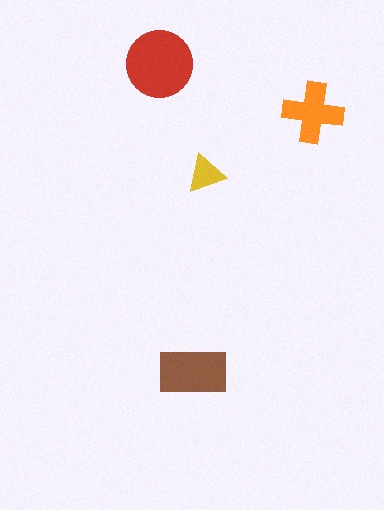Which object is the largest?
The red circle.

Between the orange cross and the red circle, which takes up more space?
The red circle.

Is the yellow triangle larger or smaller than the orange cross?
Smaller.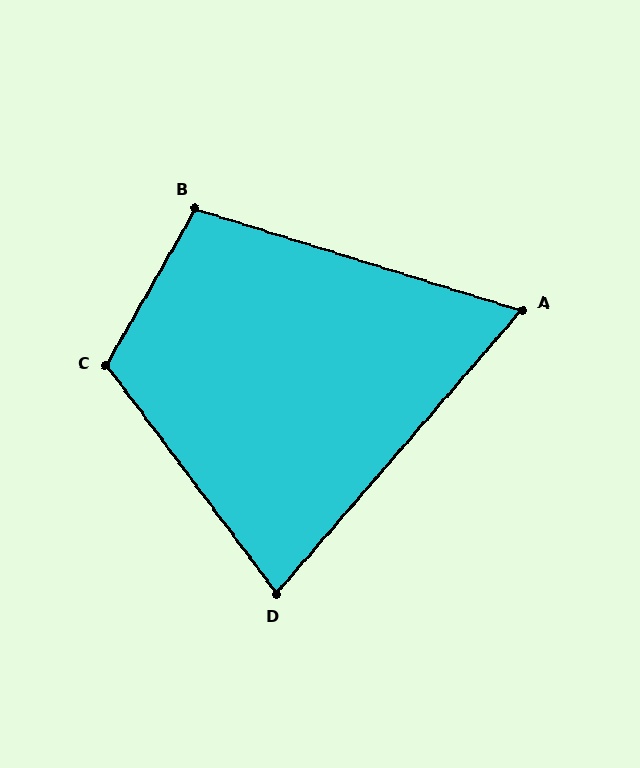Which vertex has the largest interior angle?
C, at approximately 114 degrees.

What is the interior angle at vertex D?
Approximately 78 degrees (acute).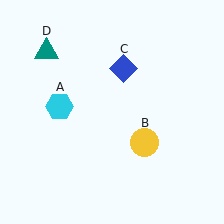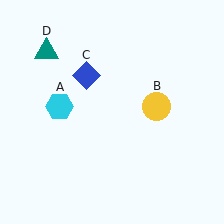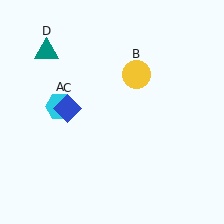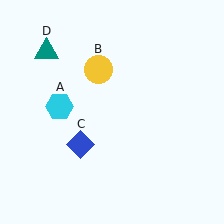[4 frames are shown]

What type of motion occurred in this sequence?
The yellow circle (object B), blue diamond (object C) rotated counterclockwise around the center of the scene.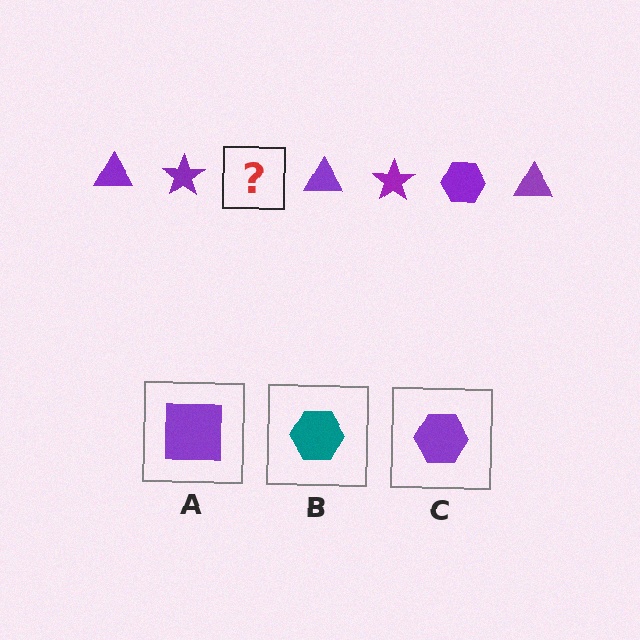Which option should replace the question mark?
Option C.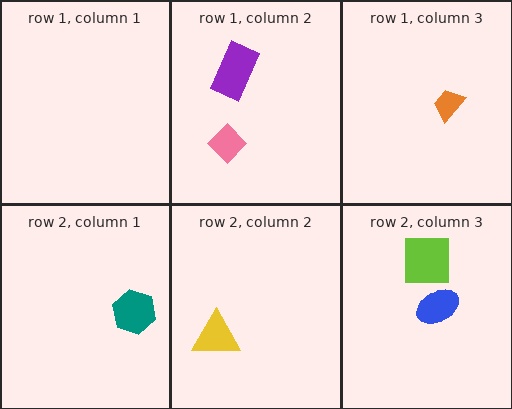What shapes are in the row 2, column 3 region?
The lime square, the blue ellipse.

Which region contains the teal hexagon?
The row 2, column 1 region.